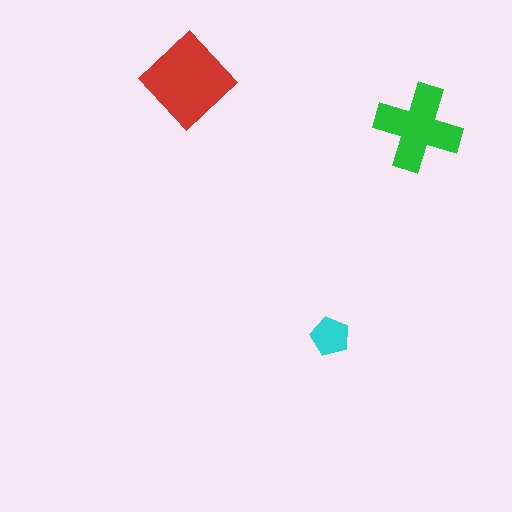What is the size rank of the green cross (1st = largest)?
2nd.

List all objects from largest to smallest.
The red diamond, the green cross, the cyan pentagon.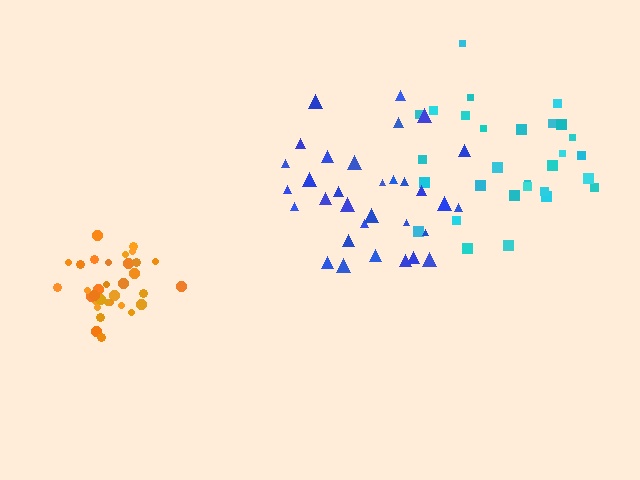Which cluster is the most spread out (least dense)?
Cyan.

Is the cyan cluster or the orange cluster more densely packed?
Orange.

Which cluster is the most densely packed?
Orange.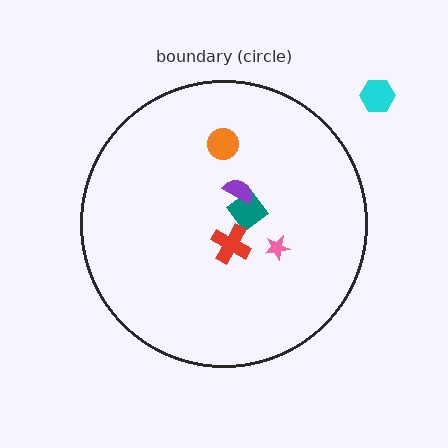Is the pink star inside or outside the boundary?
Inside.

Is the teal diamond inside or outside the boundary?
Inside.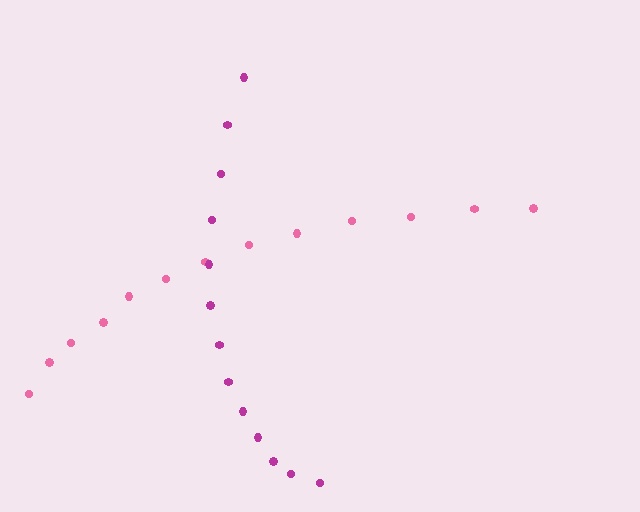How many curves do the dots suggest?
There are 2 distinct paths.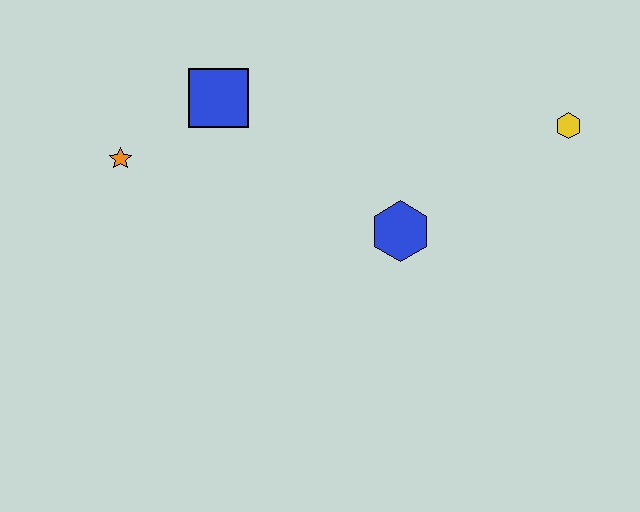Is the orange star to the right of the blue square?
No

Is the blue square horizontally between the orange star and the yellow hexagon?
Yes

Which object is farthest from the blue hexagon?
The orange star is farthest from the blue hexagon.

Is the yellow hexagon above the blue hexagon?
Yes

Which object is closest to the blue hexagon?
The yellow hexagon is closest to the blue hexagon.